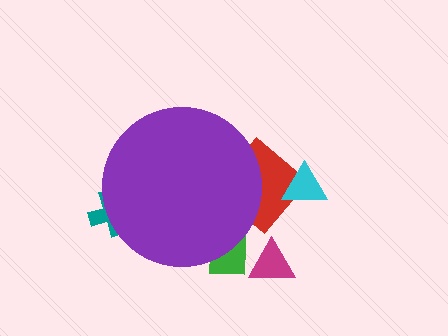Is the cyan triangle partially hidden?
No, the cyan triangle is fully visible.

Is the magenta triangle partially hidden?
No, the magenta triangle is fully visible.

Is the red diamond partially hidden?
Yes, the red diamond is partially hidden behind the purple circle.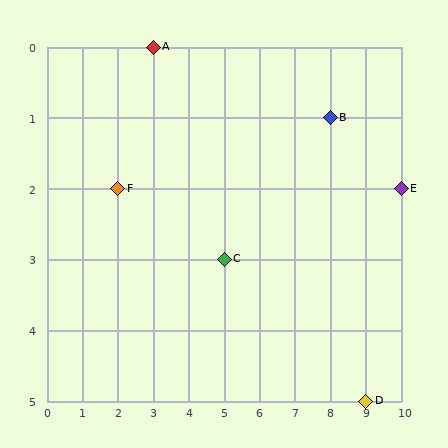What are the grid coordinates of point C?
Point C is at grid coordinates (5, 3).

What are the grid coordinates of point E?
Point E is at grid coordinates (10, 2).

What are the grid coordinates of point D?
Point D is at grid coordinates (9, 5).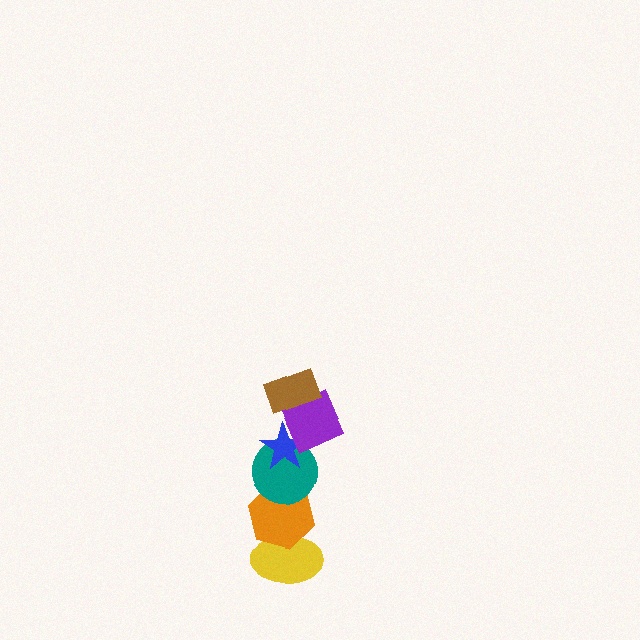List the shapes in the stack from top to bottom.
From top to bottom: the brown rectangle, the purple square, the blue star, the teal circle, the orange hexagon, the yellow ellipse.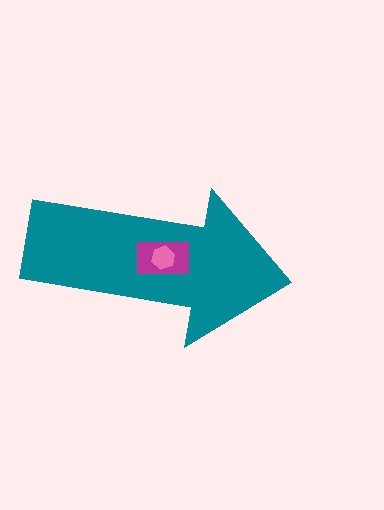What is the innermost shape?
The pink hexagon.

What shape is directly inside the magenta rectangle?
The pink hexagon.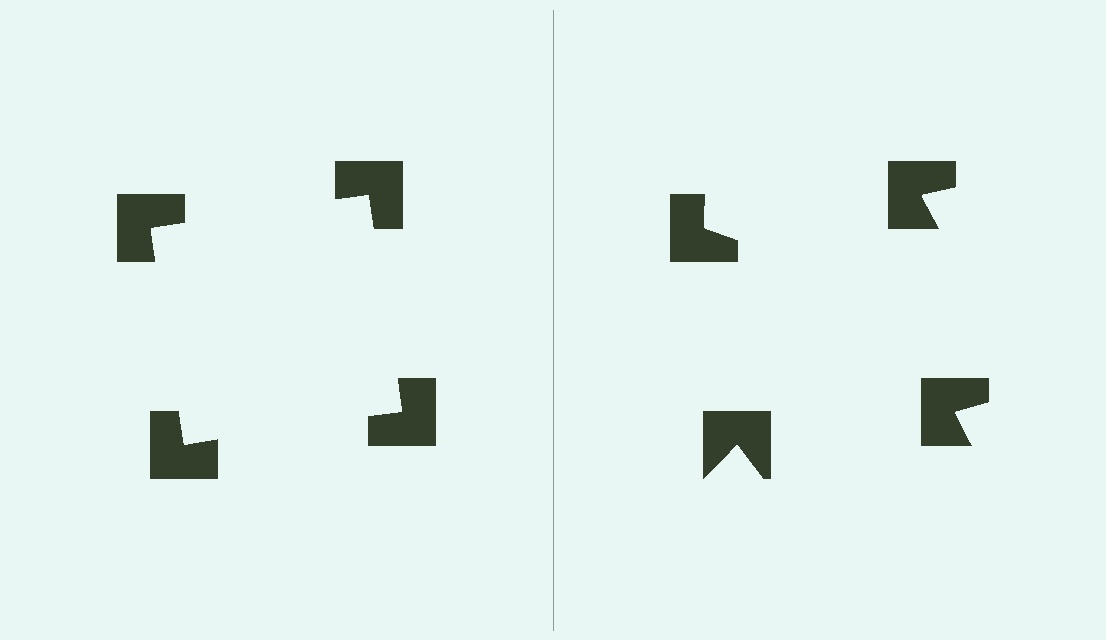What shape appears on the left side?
An illusory square.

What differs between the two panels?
The notched squares are positioned identically on both sides; only the wedge orientations differ. On the left they align to a square; on the right they are misaligned.